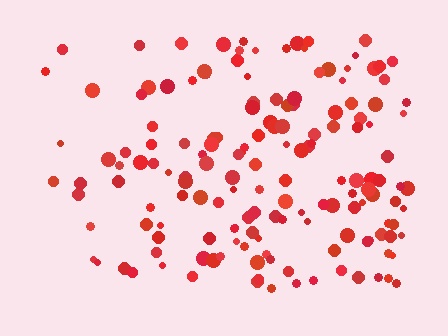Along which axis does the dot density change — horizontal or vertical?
Horizontal.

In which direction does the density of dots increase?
From left to right, with the right side densest.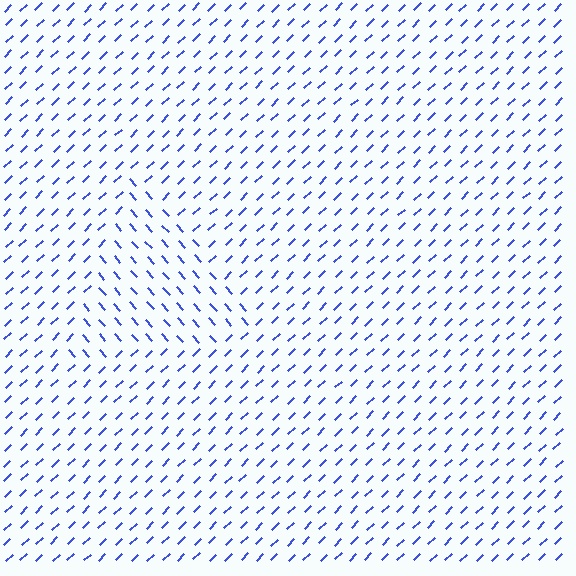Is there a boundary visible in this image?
Yes, there is a texture boundary formed by a change in line orientation.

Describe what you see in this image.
The image is filled with small blue line segments. A triangle region in the image has lines oriented differently from the surrounding lines, creating a visible texture boundary.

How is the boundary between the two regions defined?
The boundary is defined purely by a change in line orientation (approximately 87 degrees difference). All lines are the same color and thickness.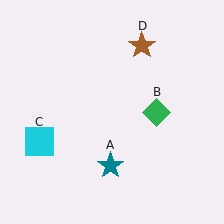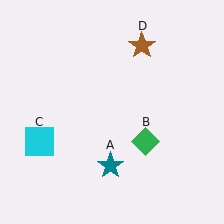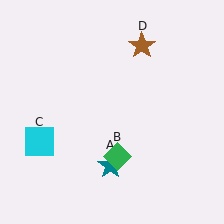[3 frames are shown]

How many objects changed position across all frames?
1 object changed position: green diamond (object B).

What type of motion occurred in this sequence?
The green diamond (object B) rotated clockwise around the center of the scene.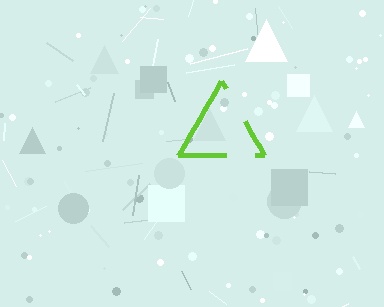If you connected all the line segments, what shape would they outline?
They would outline a triangle.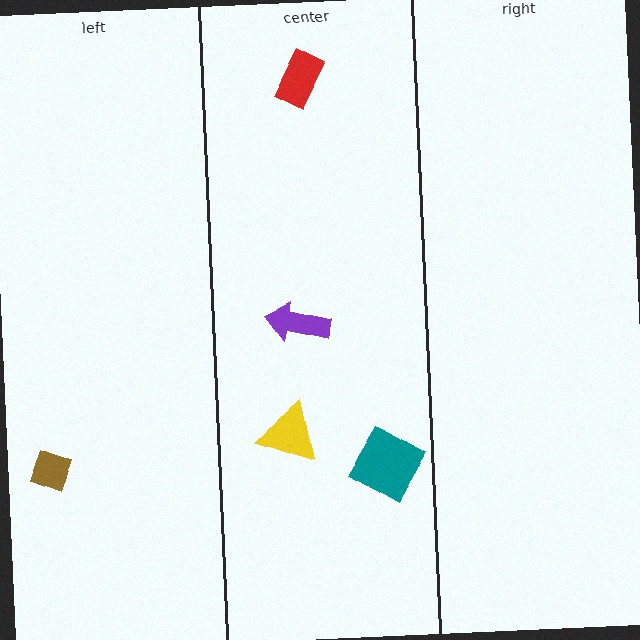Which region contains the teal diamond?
The center region.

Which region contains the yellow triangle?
The center region.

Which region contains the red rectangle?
The center region.